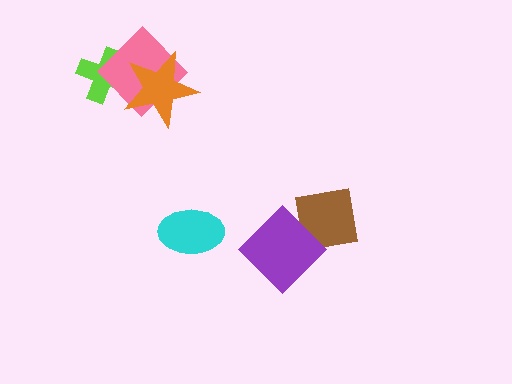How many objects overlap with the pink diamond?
2 objects overlap with the pink diamond.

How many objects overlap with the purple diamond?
1 object overlaps with the purple diamond.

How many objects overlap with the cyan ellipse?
0 objects overlap with the cyan ellipse.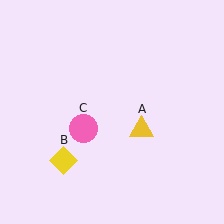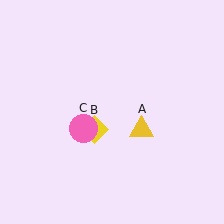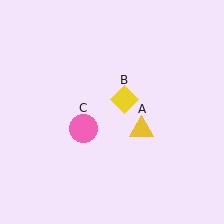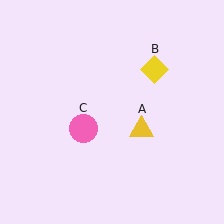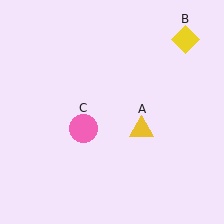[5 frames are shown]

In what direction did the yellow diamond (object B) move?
The yellow diamond (object B) moved up and to the right.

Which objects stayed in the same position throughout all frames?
Yellow triangle (object A) and pink circle (object C) remained stationary.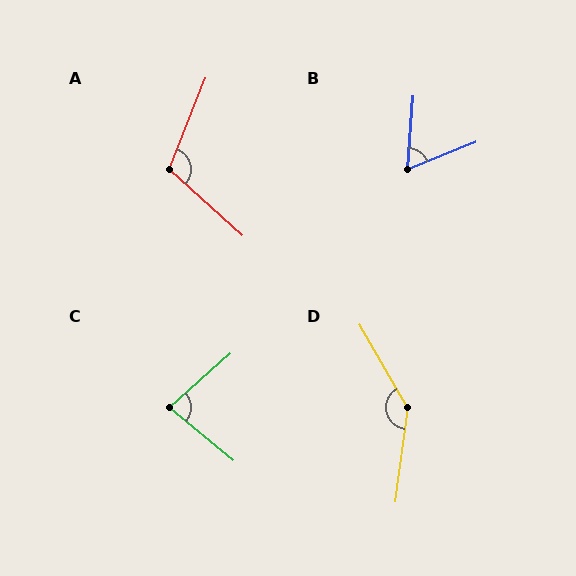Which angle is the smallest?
B, at approximately 64 degrees.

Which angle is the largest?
D, at approximately 143 degrees.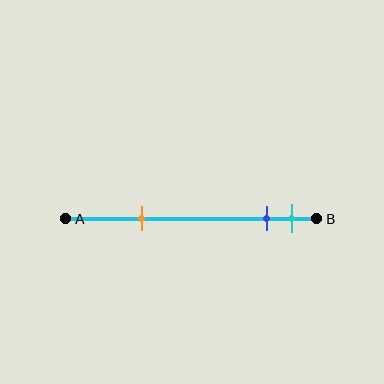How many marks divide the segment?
There are 3 marks dividing the segment.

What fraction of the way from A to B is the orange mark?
The orange mark is approximately 30% (0.3) of the way from A to B.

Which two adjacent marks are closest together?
The blue and cyan marks are the closest adjacent pair.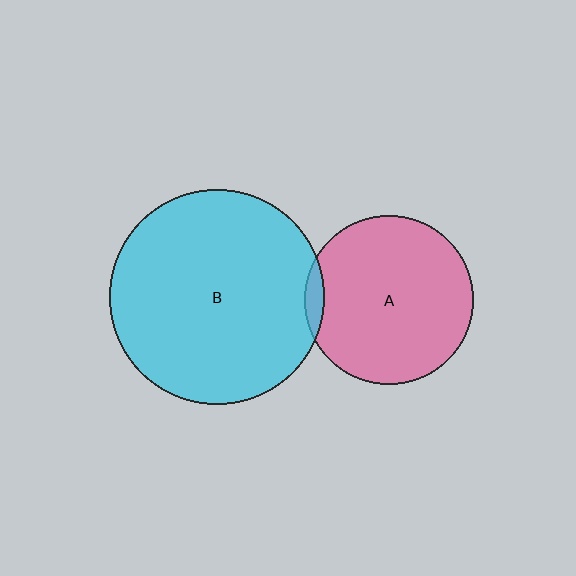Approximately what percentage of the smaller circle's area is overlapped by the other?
Approximately 5%.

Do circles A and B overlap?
Yes.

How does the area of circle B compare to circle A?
Approximately 1.6 times.